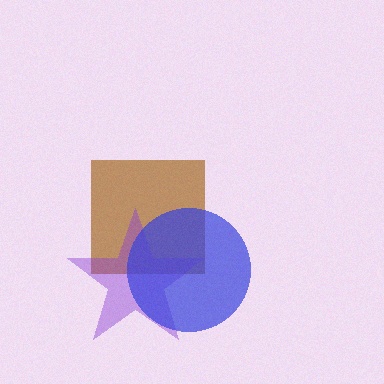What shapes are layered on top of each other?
The layered shapes are: a brown square, a purple star, a blue circle.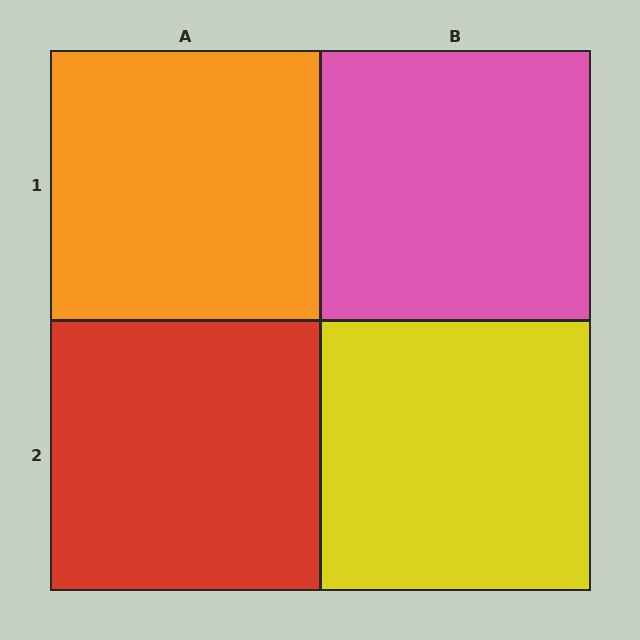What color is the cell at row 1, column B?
Pink.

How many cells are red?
1 cell is red.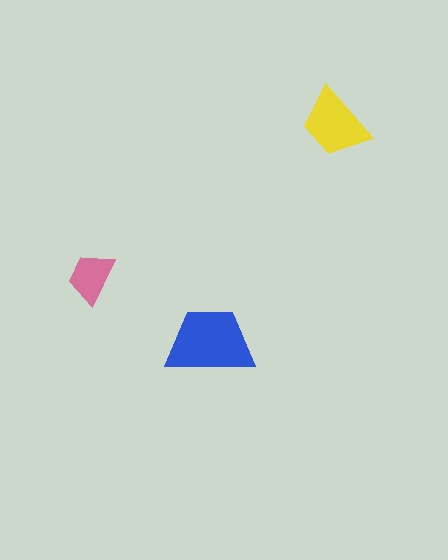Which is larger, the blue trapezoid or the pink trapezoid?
The blue one.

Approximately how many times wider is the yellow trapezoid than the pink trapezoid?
About 1.5 times wider.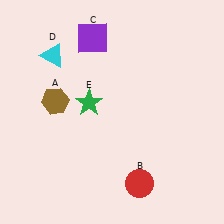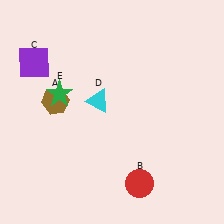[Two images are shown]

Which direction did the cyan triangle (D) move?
The cyan triangle (D) moved right.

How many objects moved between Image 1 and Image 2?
3 objects moved between the two images.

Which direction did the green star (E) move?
The green star (E) moved left.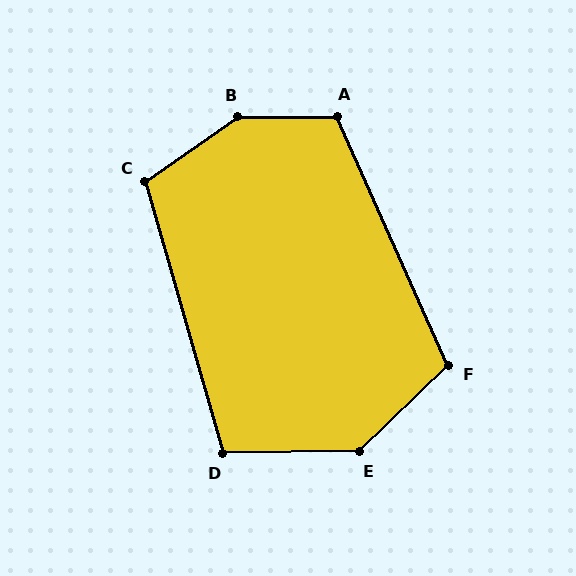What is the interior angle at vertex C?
Approximately 109 degrees (obtuse).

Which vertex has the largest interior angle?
B, at approximately 145 degrees.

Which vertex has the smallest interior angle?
D, at approximately 105 degrees.